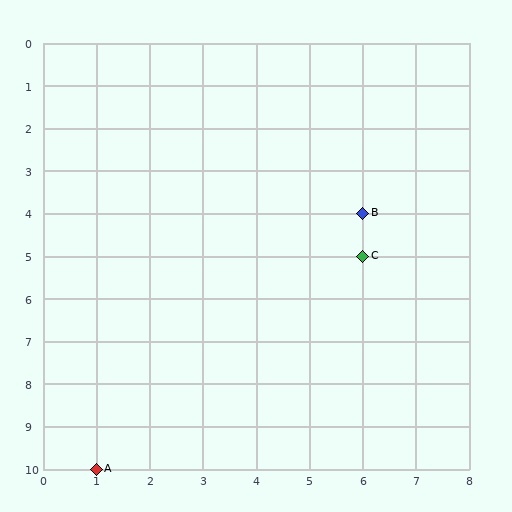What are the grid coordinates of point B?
Point B is at grid coordinates (6, 4).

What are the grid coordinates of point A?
Point A is at grid coordinates (1, 10).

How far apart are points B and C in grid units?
Points B and C are 1 row apart.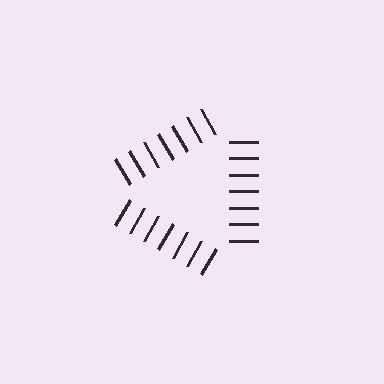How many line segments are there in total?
21 — 7 along each of the 3 edges.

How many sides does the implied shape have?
3 sides — the line-ends trace a triangle.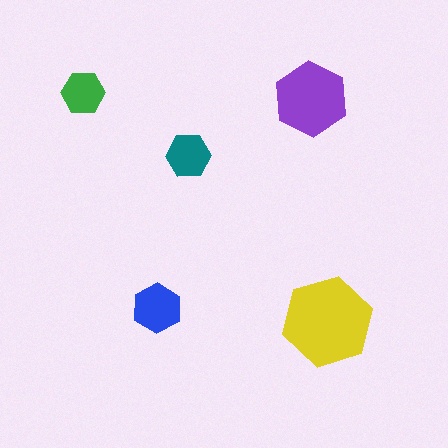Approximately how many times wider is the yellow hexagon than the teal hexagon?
About 2 times wider.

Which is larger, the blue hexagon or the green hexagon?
The blue one.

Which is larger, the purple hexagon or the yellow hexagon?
The yellow one.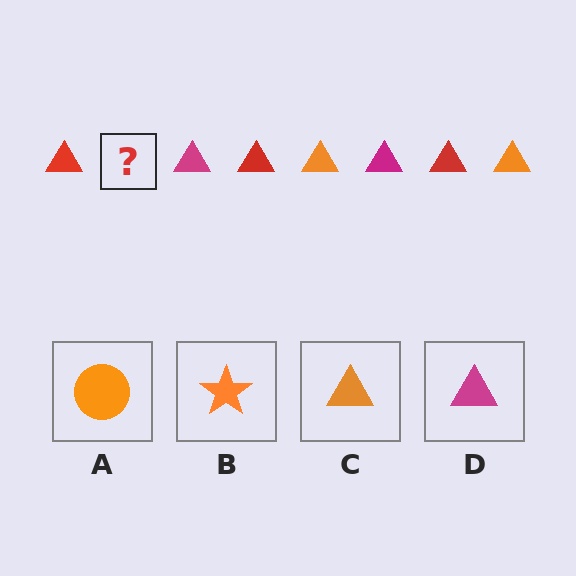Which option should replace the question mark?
Option C.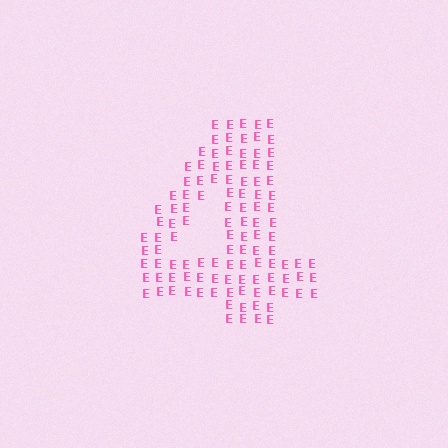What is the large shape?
The large shape is the digit 4.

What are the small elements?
The small elements are letter E's.